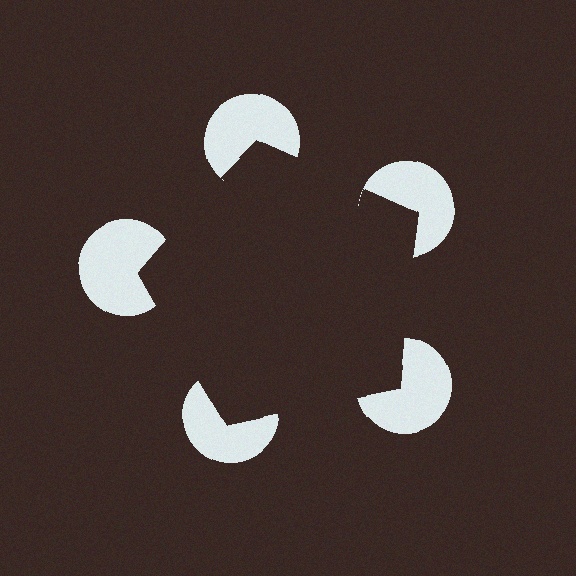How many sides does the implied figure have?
5 sides.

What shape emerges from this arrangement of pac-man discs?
An illusory pentagon — its edges are inferred from the aligned wedge cuts in the pac-man discs, not physically drawn.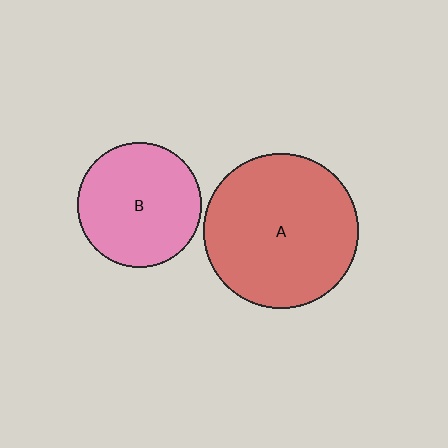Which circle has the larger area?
Circle A (red).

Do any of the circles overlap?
No, none of the circles overlap.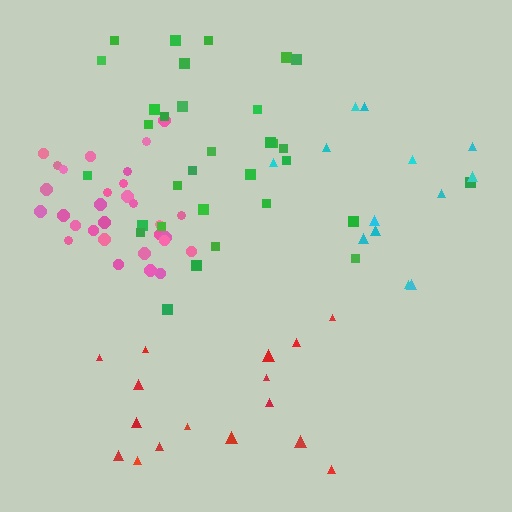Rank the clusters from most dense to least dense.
pink, green, cyan, red.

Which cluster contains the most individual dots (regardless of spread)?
Green (32).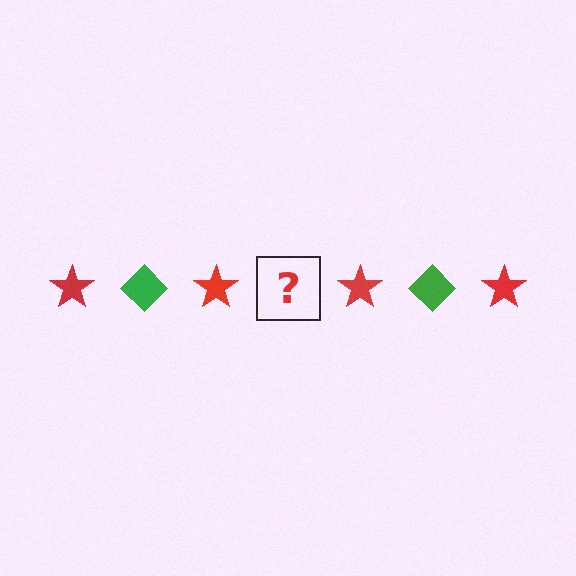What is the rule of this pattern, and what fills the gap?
The rule is that the pattern alternates between red star and green diamond. The gap should be filled with a green diamond.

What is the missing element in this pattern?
The missing element is a green diamond.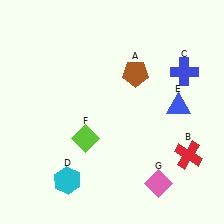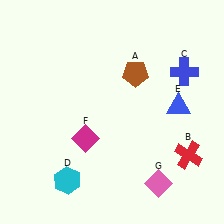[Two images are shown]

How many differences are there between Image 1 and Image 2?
There is 1 difference between the two images.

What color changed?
The diamond (F) changed from lime in Image 1 to magenta in Image 2.